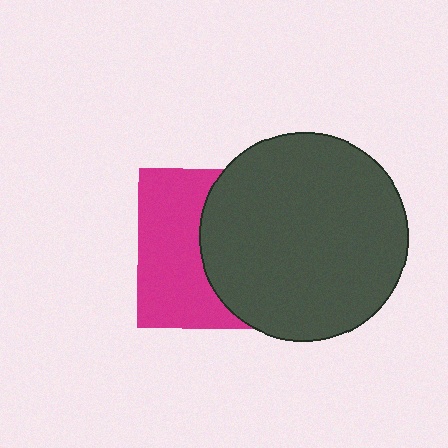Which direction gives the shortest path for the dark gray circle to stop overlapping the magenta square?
Moving right gives the shortest separation.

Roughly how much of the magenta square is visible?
About half of it is visible (roughly 46%).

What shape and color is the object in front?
The object in front is a dark gray circle.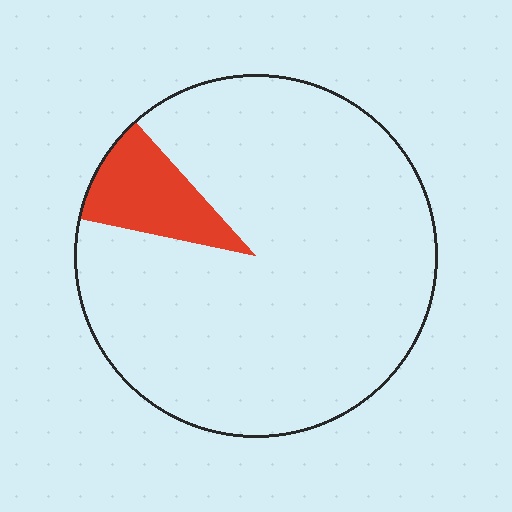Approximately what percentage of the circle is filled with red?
Approximately 10%.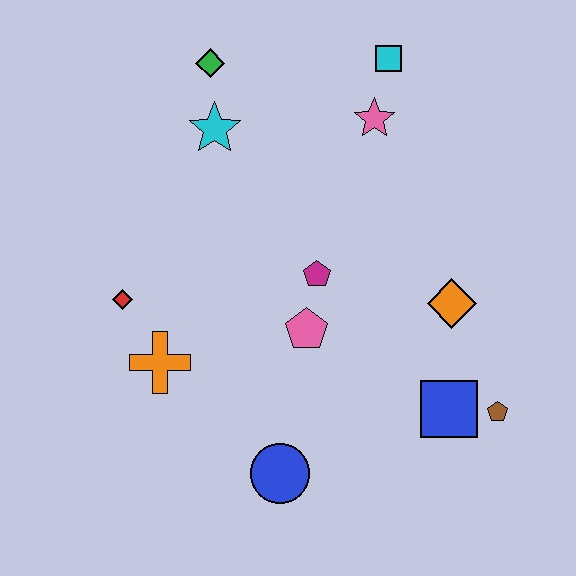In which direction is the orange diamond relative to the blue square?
The orange diamond is above the blue square.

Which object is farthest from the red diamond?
The brown pentagon is farthest from the red diamond.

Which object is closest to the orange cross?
The red diamond is closest to the orange cross.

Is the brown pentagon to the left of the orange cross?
No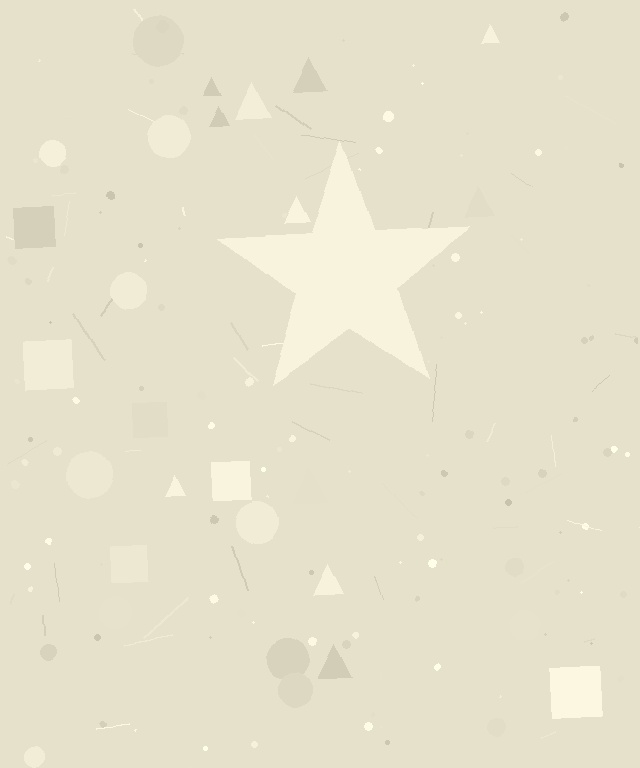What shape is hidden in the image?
A star is hidden in the image.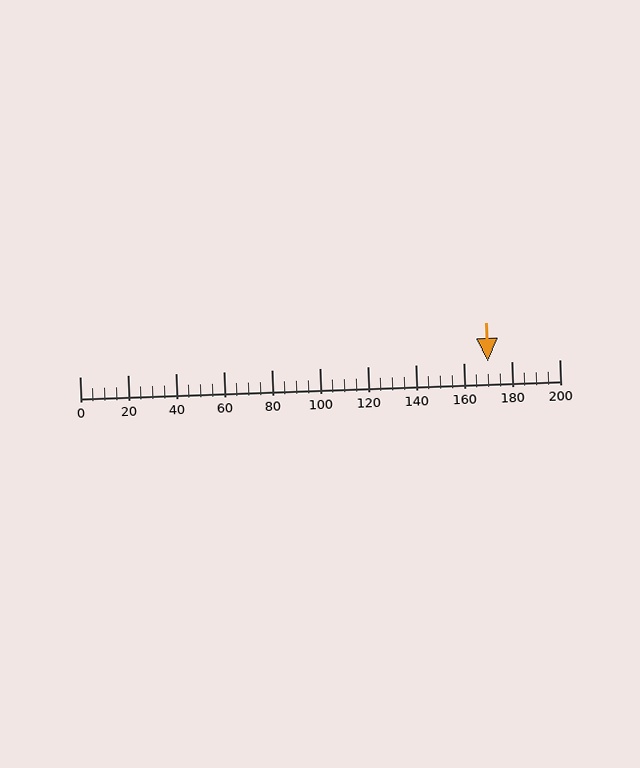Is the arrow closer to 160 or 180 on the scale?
The arrow is closer to 180.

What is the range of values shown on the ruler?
The ruler shows values from 0 to 200.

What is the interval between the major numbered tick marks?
The major tick marks are spaced 20 units apart.